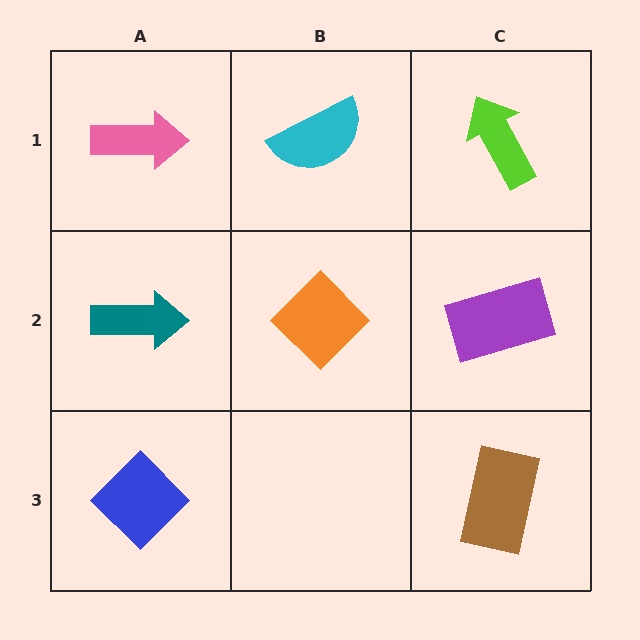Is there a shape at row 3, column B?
No, that cell is empty.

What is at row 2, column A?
A teal arrow.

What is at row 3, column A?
A blue diamond.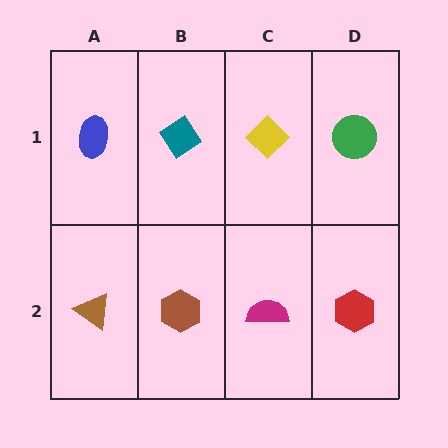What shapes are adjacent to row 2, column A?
A blue ellipse (row 1, column A), a brown hexagon (row 2, column B).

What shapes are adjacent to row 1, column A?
A brown triangle (row 2, column A), a teal diamond (row 1, column B).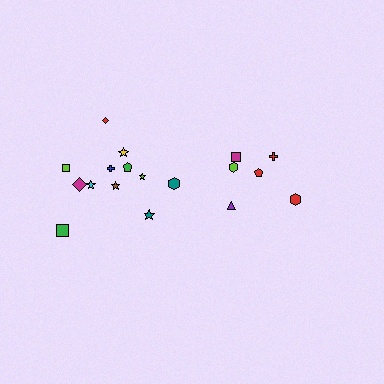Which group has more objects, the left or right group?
The left group.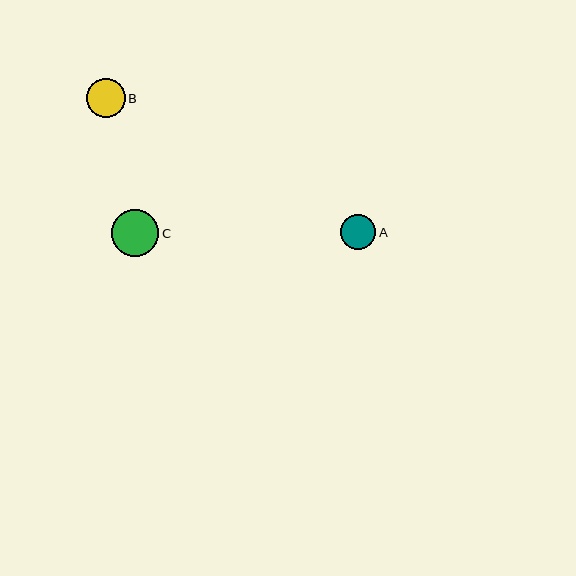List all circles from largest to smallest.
From largest to smallest: C, B, A.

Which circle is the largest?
Circle C is the largest with a size of approximately 47 pixels.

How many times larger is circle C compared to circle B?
Circle C is approximately 1.2 times the size of circle B.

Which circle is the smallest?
Circle A is the smallest with a size of approximately 36 pixels.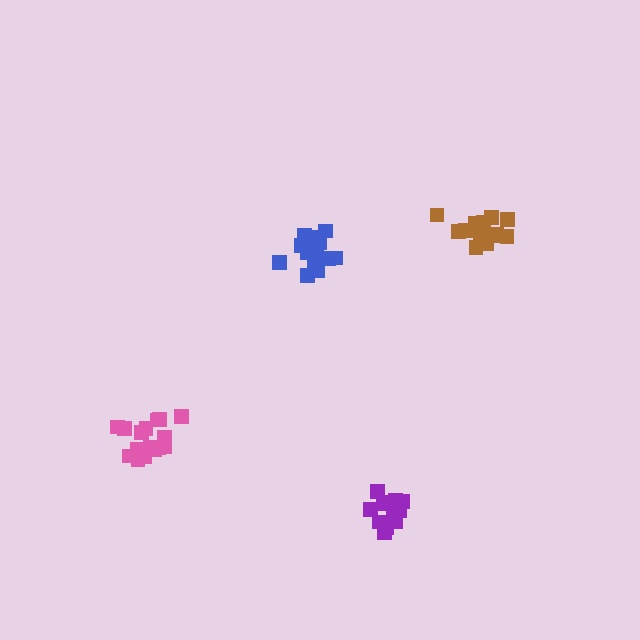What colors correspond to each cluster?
The clusters are colored: purple, brown, blue, pink.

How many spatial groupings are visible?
There are 4 spatial groupings.